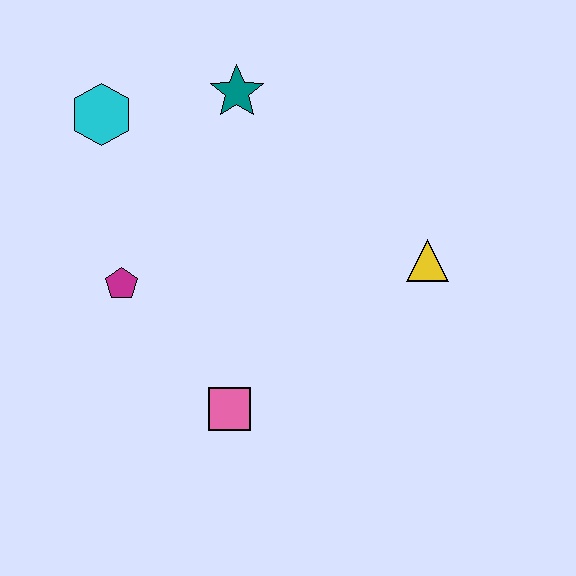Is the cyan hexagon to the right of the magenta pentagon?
No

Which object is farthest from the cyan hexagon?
The yellow triangle is farthest from the cyan hexagon.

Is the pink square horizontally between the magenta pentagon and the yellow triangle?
Yes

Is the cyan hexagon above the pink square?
Yes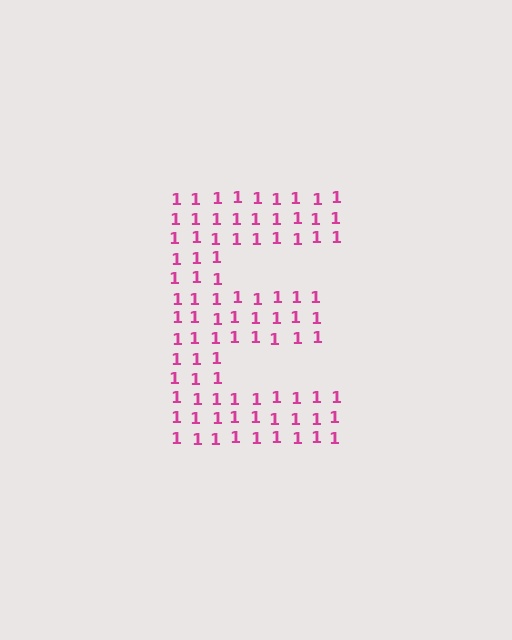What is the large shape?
The large shape is the letter E.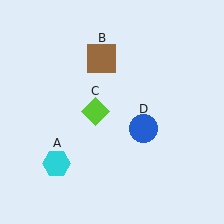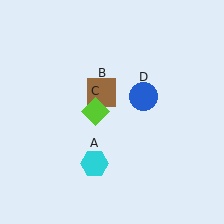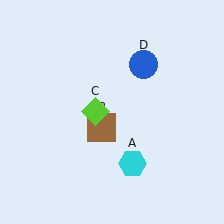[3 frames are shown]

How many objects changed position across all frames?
3 objects changed position: cyan hexagon (object A), brown square (object B), blue circle (object D).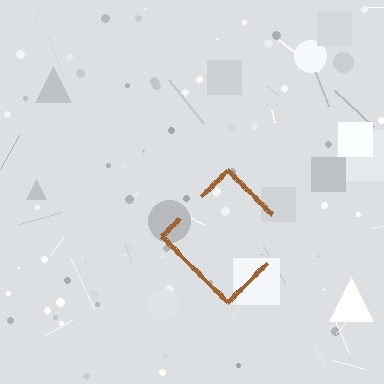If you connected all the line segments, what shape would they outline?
They would outline a diamond.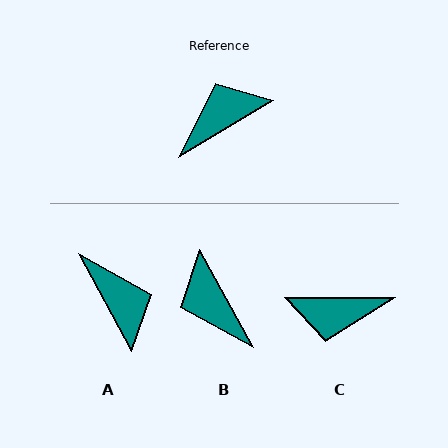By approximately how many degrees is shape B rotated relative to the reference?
Approximately 88 degrees counter-clockwise.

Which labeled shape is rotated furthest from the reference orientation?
C, about 149 degrees away.